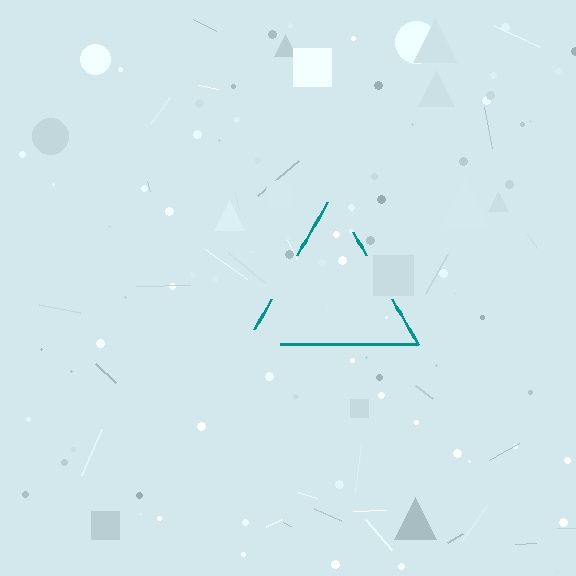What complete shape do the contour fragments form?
The contour fragments form a triangle.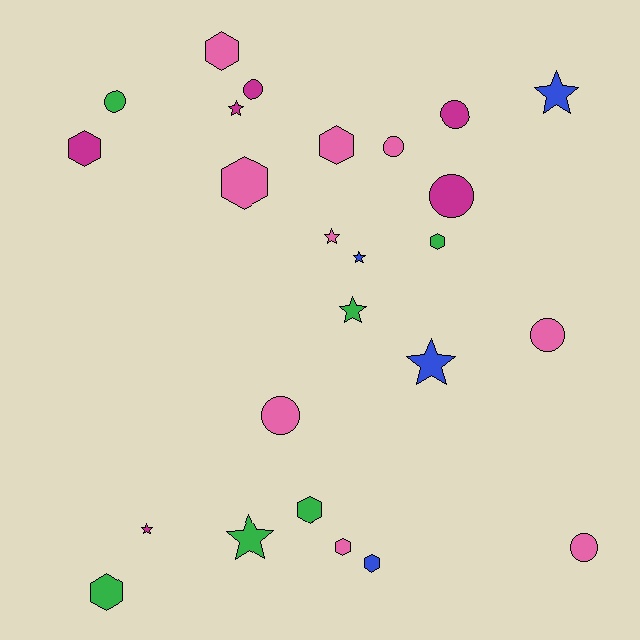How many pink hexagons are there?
There are 4 pink hexagons.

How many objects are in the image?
There are 25 objects.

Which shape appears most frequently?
Hexagon, with 9 objects.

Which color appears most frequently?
Pink, with 9 objects.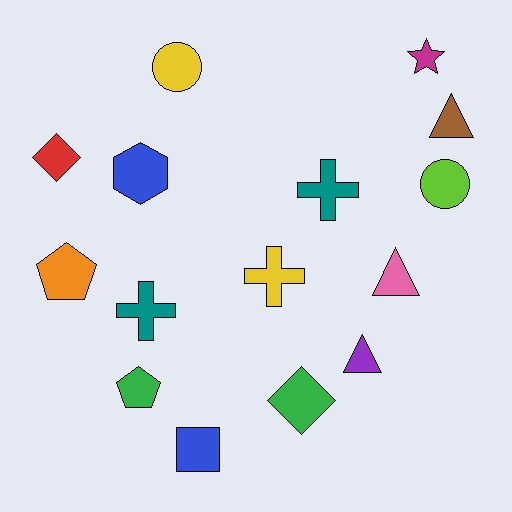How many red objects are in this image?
There is 1 red object.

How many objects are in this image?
There are 15 objects.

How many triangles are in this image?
There are 3 triangles.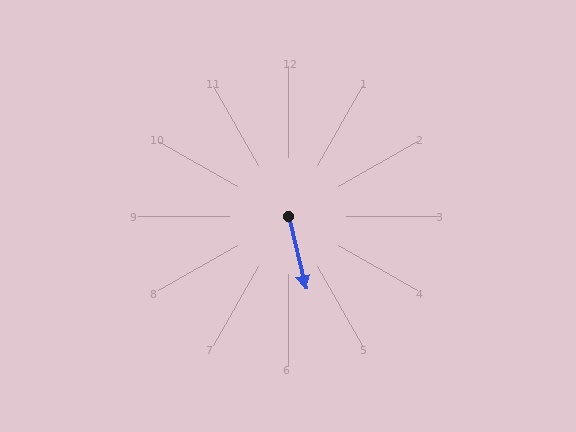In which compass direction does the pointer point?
South.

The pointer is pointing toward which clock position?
Roughly 6 o'clock.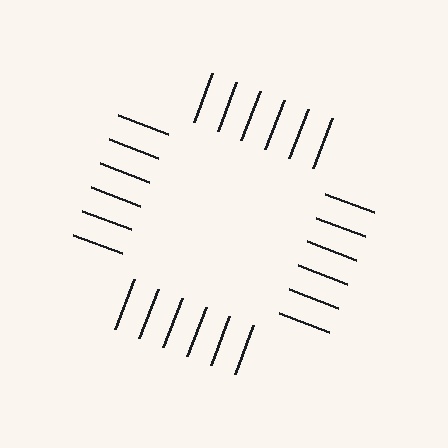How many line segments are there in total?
24 — 6 along each of the 4 edges.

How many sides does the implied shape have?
4 sides — the line-ends trace a square.